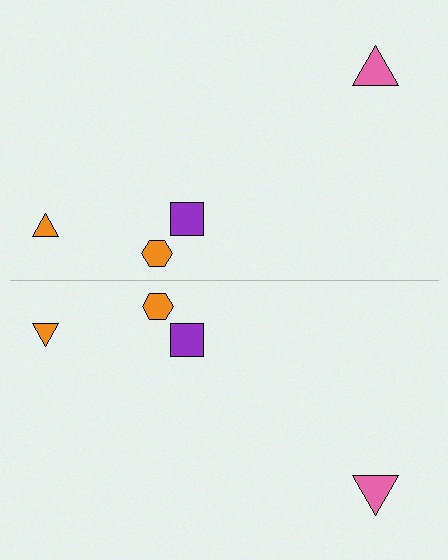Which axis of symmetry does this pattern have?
The pattern has a horizontal axis of symmetry running through the center of the image.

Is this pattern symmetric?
Yes, this pattern has bilateral (reflection) symmetry.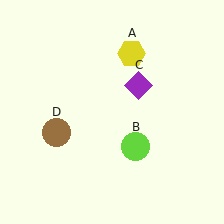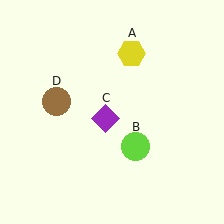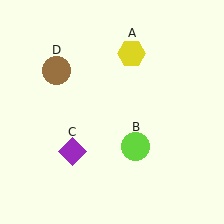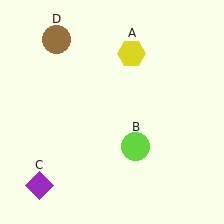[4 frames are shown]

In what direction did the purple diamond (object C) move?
The purple diamond (object C) moved down and to the left.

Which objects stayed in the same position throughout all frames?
Yellow hexagon (object A) and lime circle (object B) remained stationary.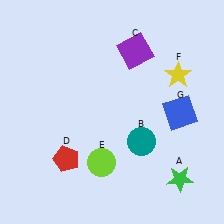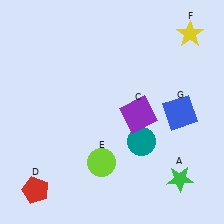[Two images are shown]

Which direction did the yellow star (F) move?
The yellow star (F) moved up.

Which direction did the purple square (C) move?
The purple square (C) moved down.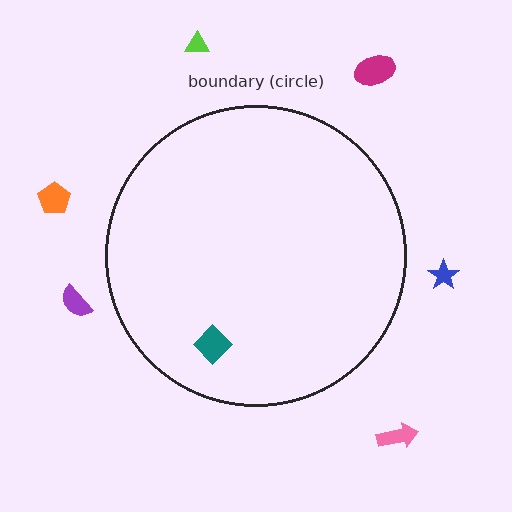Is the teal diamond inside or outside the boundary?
Inside.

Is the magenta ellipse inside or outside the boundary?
Outside.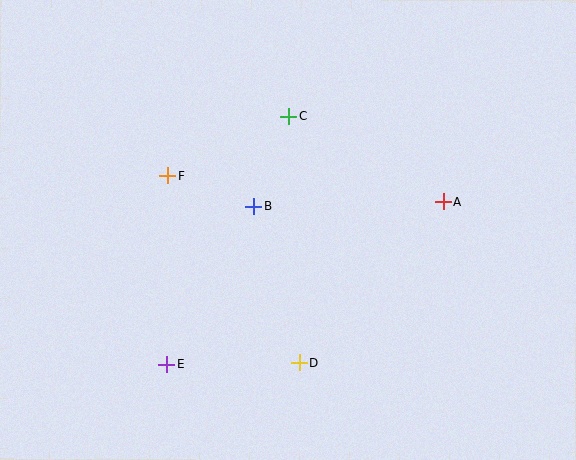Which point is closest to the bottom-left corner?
Point E is closest to the bottom-left corner.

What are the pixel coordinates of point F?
Point F is at (168, 176).